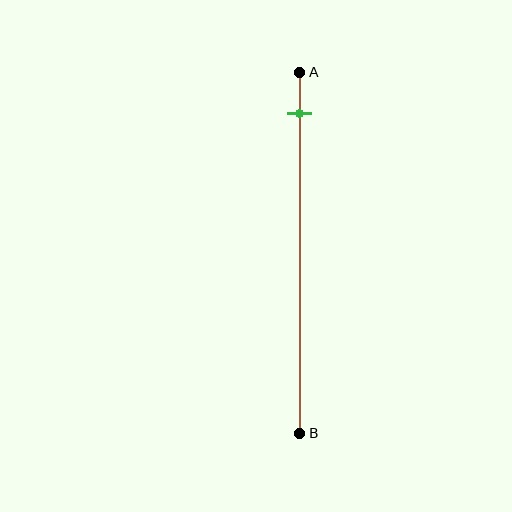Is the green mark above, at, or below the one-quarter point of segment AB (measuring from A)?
The green mark is above the one-quarter point of segment AB.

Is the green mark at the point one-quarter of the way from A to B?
No, the mark is at about 10% from A, not at the 25% one-quarter point.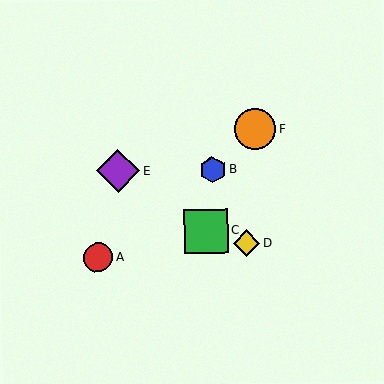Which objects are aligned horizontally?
Objects B, E are aligned horizontally.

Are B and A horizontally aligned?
No, B is at y≈169 and A is at y≈257.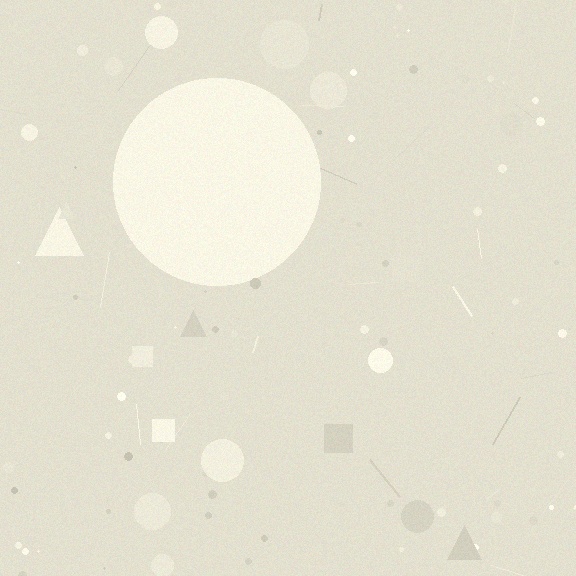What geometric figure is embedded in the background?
A circle is embedded in the background.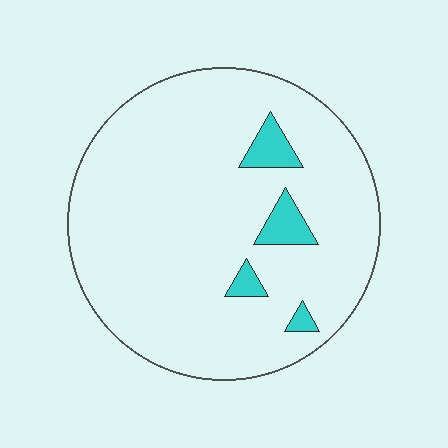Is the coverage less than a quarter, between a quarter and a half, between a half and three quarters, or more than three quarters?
Less than a quarter.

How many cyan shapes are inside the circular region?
4.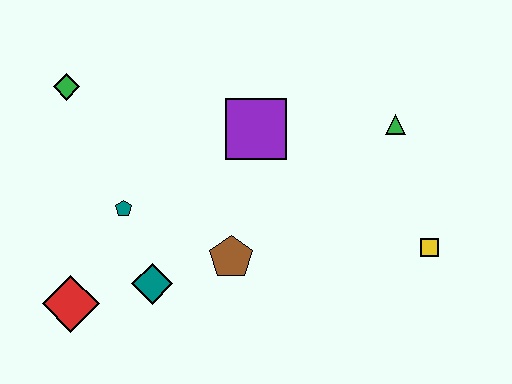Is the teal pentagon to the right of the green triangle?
No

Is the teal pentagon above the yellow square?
Yes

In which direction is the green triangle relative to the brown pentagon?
The green triangle is to the right of the brown pentagon.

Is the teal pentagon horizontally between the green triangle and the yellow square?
No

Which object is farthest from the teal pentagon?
The yellow square is farthest from the teal pentagon.